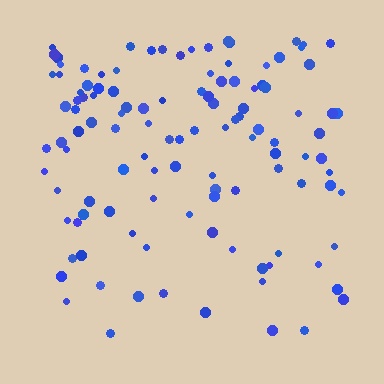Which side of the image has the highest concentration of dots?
The top.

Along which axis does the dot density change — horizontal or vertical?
Vertical.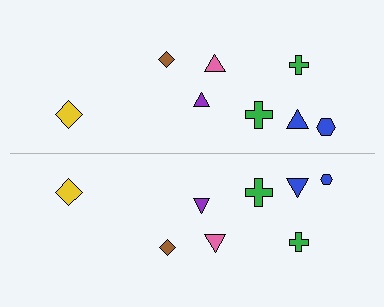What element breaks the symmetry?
The blue hexagon on the bottom side has a different size than its mirror counterpart.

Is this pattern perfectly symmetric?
No, the pattern is not perfectly symmetric. The blue hexagon on the bottom side has a different size than its mirror counterpart.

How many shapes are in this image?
There are 16 shapes in this image.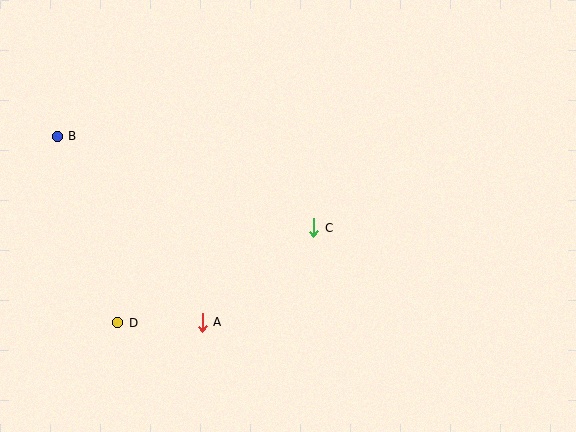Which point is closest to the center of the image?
Point C at (314, 228) is closest to the center.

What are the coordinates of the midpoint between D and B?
The midpoint between D and B is at (87, 230).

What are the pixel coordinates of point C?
Point C is at (314, 228).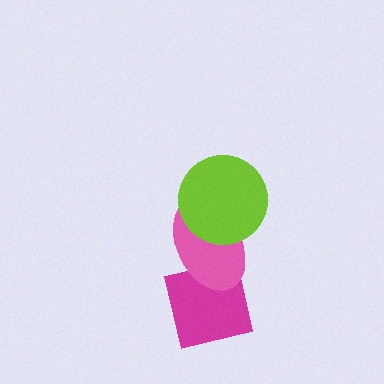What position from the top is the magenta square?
The magenta square is 3rd from the top.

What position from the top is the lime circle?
The lime circle is 1st from the top.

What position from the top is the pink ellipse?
The pink ellipse is 2nd from the top.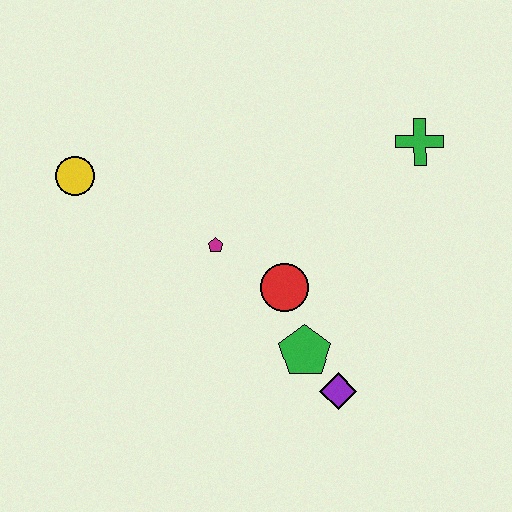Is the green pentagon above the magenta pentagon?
No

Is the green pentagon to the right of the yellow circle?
Yes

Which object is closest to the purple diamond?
The green pentagon is closest to the purple diamond.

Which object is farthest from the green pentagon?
The yellow circle is farthest from the green pentagon.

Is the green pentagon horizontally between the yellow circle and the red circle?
No